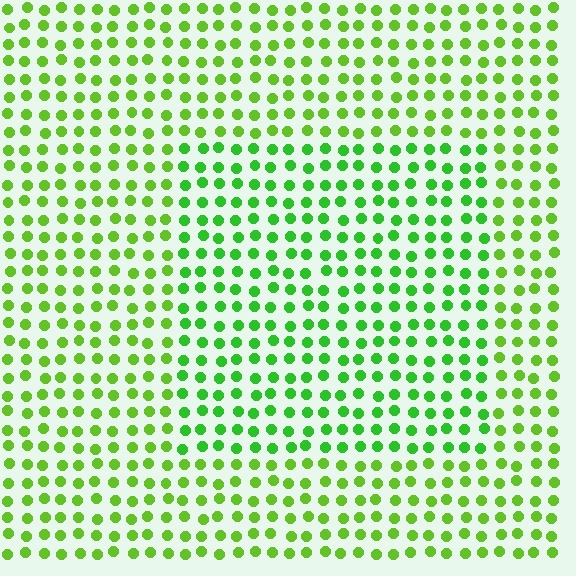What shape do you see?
I see a rectangle.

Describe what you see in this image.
The image is filled with small lime elements in a uniform arrangement. A rectangle-shaped region is visible where the elements are tinted to a slightly different hue, forming a subtle color boundary.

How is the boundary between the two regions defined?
The boundary is defined purely by a slight shift in hue (about 22 degrees). Spacing, size, and orientation are identical on both sides.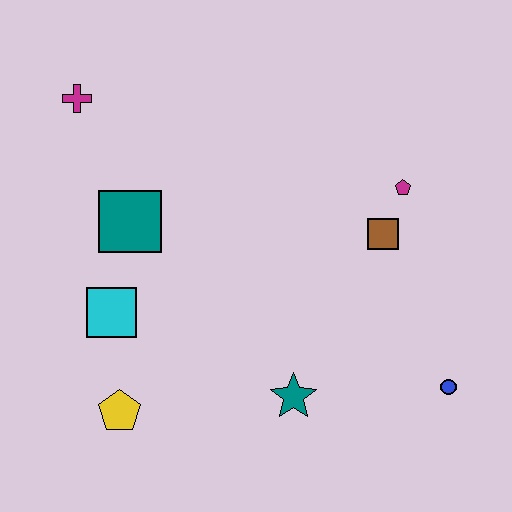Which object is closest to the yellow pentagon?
The cyan square is closest to the yellow pentagon.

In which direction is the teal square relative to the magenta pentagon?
The teal square is to the left of the magenta pentagon.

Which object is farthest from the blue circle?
The magenta cross is farthest from the blue circle.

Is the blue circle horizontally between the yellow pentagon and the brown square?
No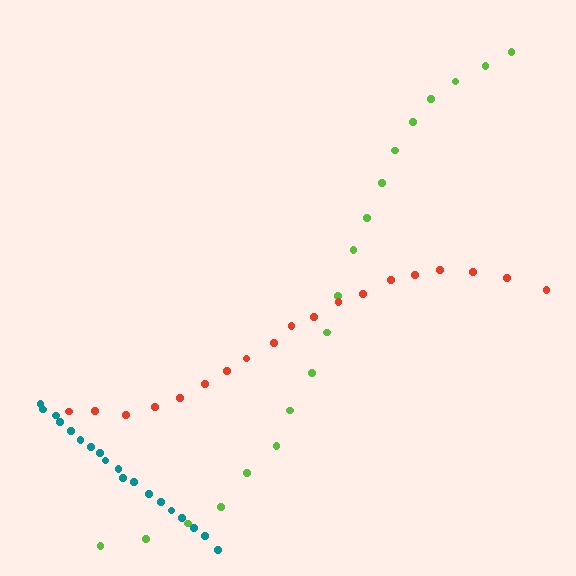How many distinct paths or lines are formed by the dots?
There are 3 distinct paths.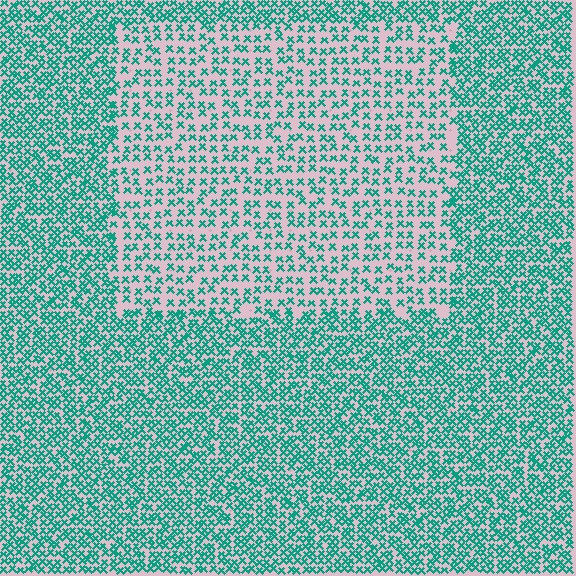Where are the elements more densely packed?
The elements are more densely packed outside the rectangle boundary.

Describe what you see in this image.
The image contains small teal elements arranged at two different densities. A rectangle-shaped region is visible where the elements are less densely packed than the surrounding area.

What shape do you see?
I see a rectangle.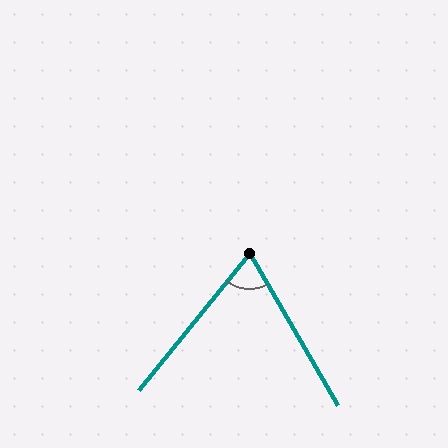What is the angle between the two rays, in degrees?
Approximately 69 degrees.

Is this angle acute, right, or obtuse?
It is acute.